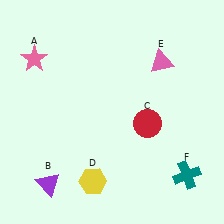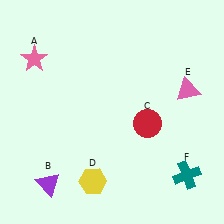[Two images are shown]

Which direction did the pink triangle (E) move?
The pink triangle (E) moved down.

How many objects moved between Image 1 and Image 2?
1 object moved between the two images.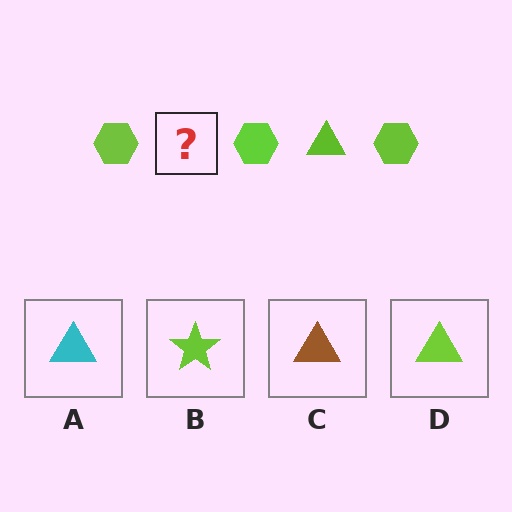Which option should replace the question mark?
Option D.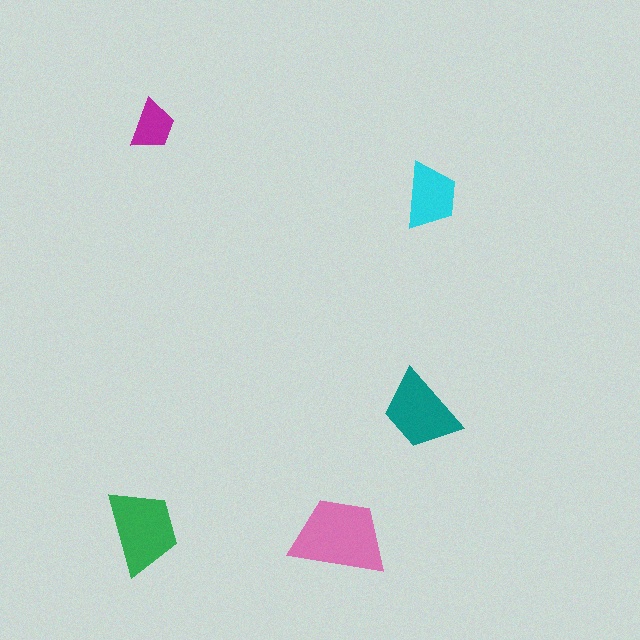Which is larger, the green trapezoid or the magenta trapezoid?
The green one.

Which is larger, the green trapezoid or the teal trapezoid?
The green one.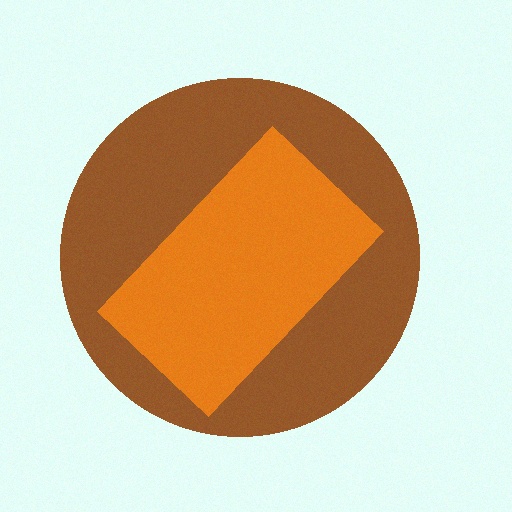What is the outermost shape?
The brown circle.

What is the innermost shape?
The orange rectangle.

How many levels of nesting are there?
2.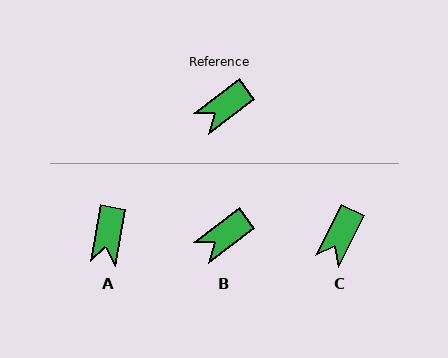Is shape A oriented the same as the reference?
No, it is off by about 43 degrees.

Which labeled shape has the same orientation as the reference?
B.